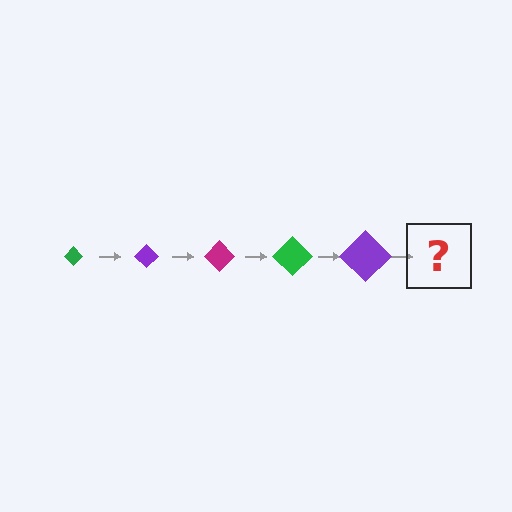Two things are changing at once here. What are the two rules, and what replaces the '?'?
The two rules are that the diamond grows larger each step and the color cycles through green, purple, and magenta. The '?' should be a magenta diamond, larger than the previous one.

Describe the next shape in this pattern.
It should be a magenta diamond, larger than the previous one.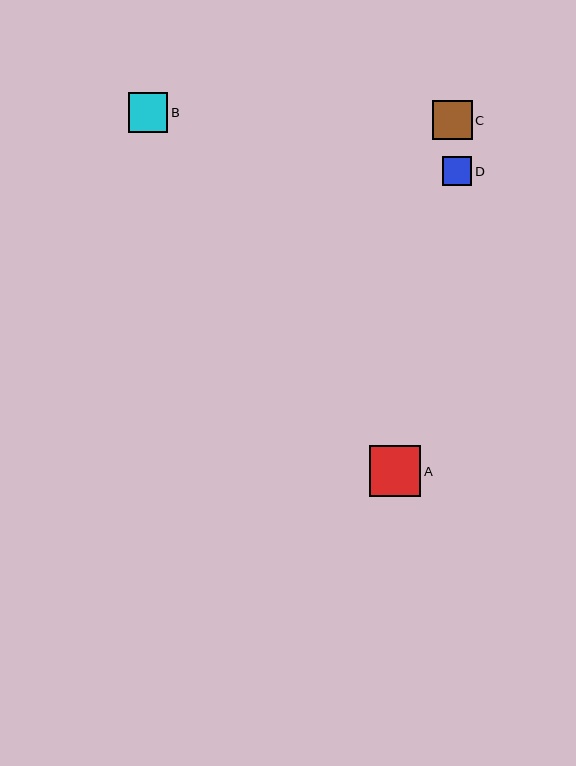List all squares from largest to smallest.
From largest to smallest: A, C, B, D.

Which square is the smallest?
Square D is the smallest with a size of approximately 29 pixels.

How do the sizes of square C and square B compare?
Square C and square B are approximately the same size.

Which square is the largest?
Square A is the largest with a size of approximately 51 pixels.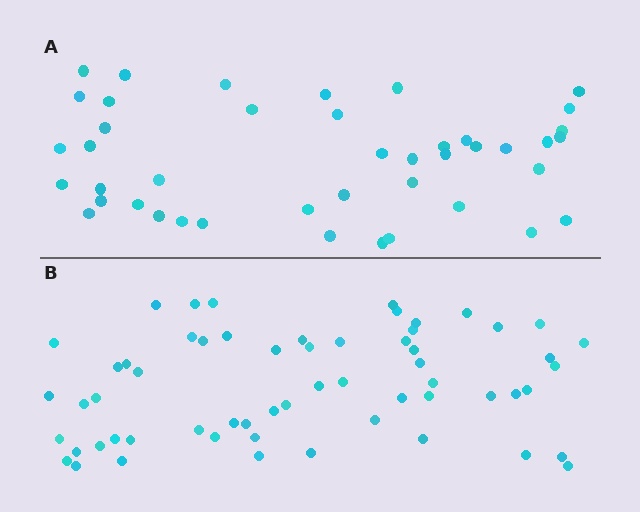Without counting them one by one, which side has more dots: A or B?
Region B (the bottom region) has more dots.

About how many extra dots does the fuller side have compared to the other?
Region B has approximately 15 more dots than region A.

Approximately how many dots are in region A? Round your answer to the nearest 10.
About 40 dots. (The exact count is 43, which rounds to 40.)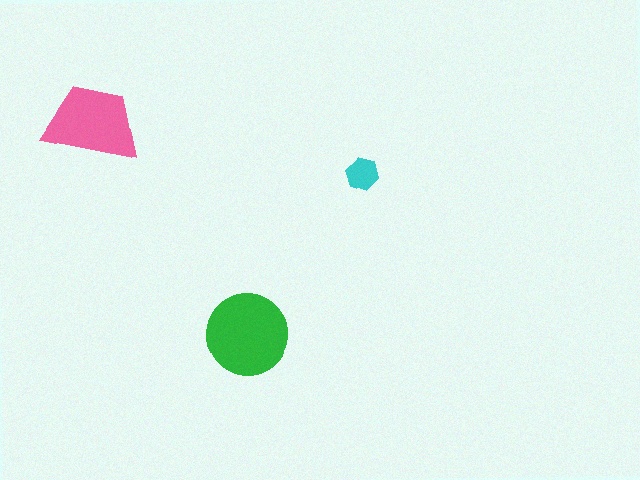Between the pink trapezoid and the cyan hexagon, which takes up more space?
The pink trapezoid.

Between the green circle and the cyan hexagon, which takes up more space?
The green circle.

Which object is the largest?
The green circle.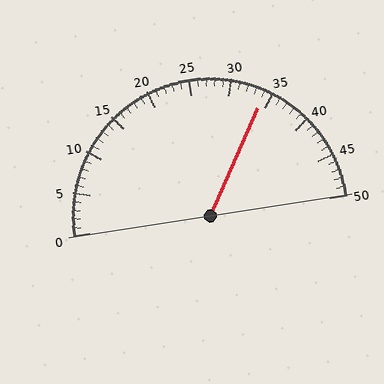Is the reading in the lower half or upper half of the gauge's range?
The reading is in the upper half of the range (0 to 50).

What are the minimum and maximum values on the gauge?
The gauge ranges from 0 to 50.